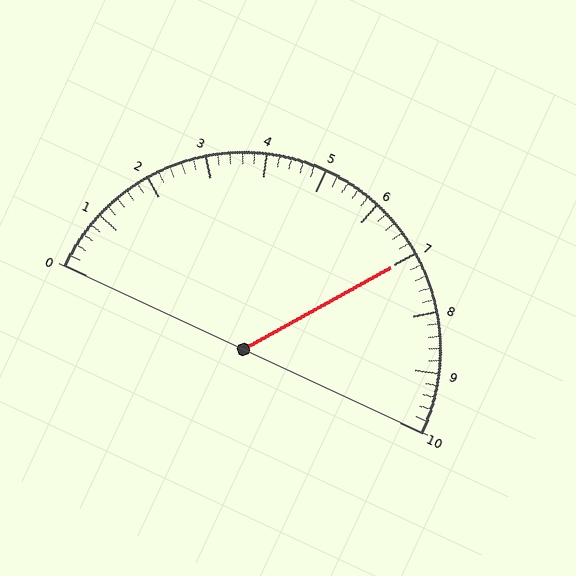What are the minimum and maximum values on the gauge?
The gauge ranges from 0 to 10.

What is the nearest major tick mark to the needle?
The nearest major tick mark is 7.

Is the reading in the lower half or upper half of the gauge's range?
The reading is in the upper half of the range (0 to 10).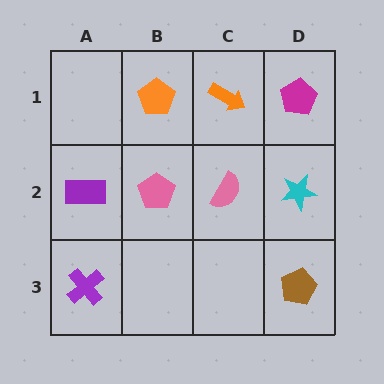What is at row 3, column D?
A brown pentagon.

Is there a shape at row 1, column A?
No, that cell is empty.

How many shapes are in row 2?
4 shapes.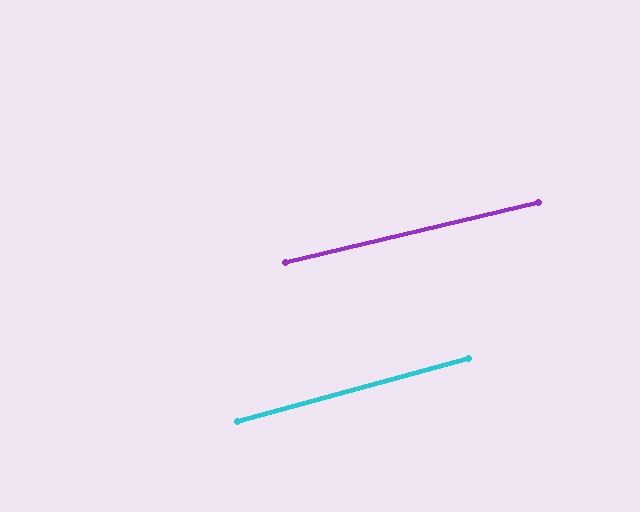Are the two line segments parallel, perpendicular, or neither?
Parallel — their directions differ by only 1.9°.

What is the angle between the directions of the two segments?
Approximately 2 degrees.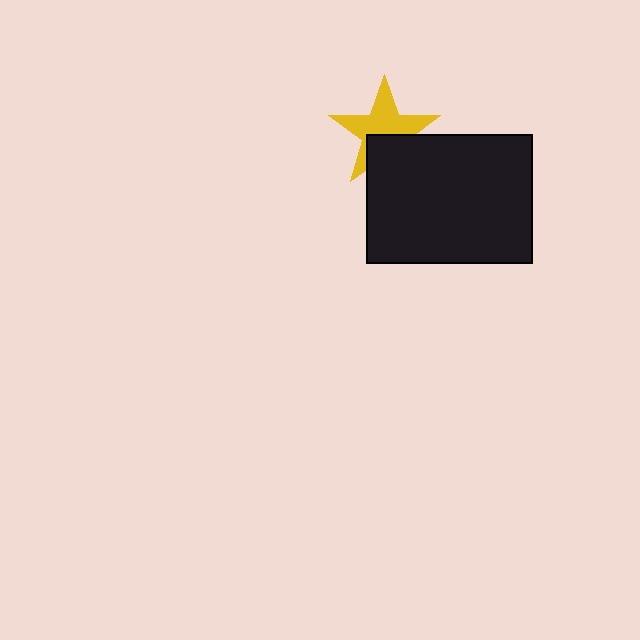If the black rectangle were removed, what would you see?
You would see the complete yellow star.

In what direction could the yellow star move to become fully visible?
The yellow star could move up. That would shift it out from behind the black rectangle entirely.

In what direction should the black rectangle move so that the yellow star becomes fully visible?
The black rectangle should move down. That is the shortest direction to clear the overlap and leave the yellow star fully visible.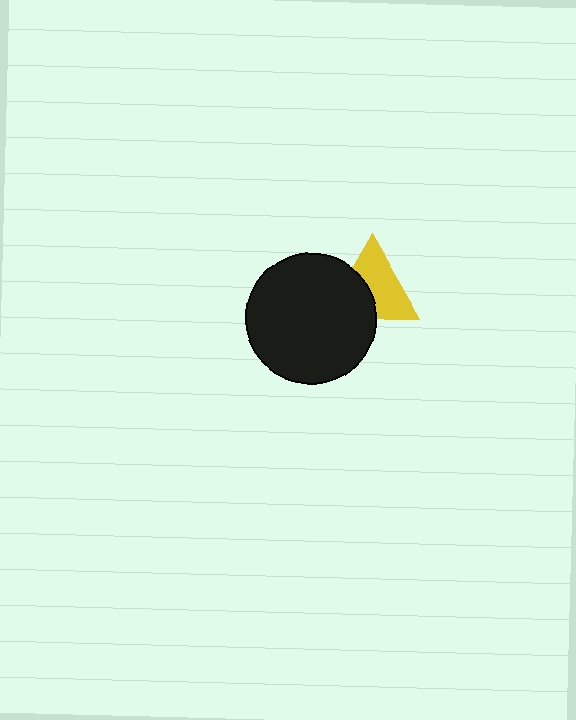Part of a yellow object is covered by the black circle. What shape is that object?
It is a triangle.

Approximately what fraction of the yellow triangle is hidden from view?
Roughly 40% of the yellow triangle is hidden behind the black circle.